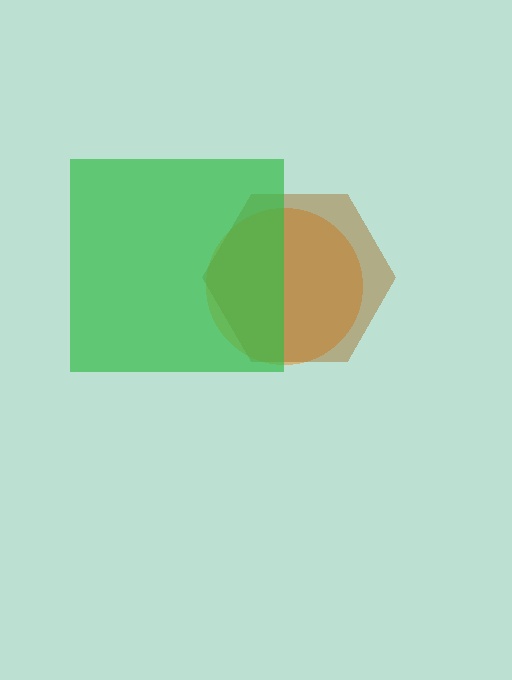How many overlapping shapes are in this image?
There are 3 overlapping shapes in the image.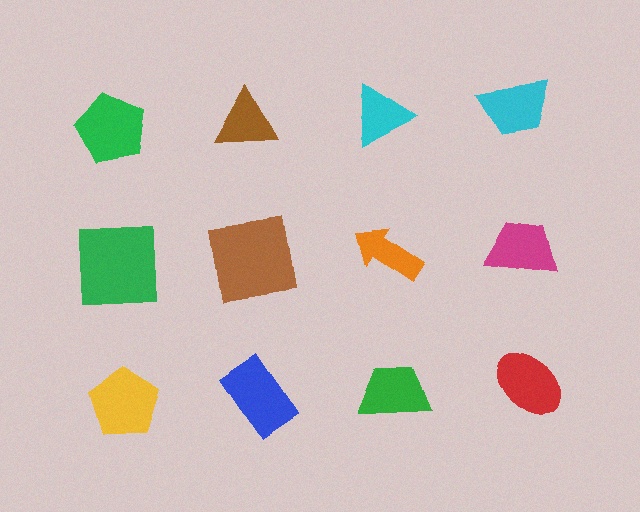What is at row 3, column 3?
A green trapezoid.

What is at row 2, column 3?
An orange arrow.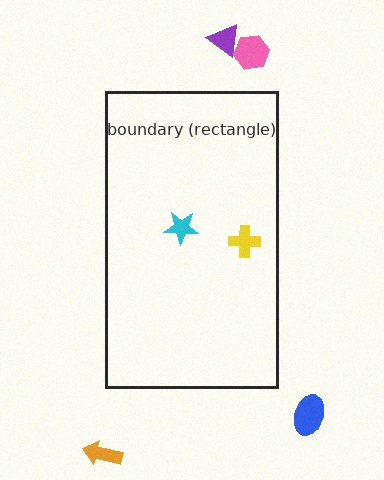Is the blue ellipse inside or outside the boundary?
Outside.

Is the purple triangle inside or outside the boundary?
Outside.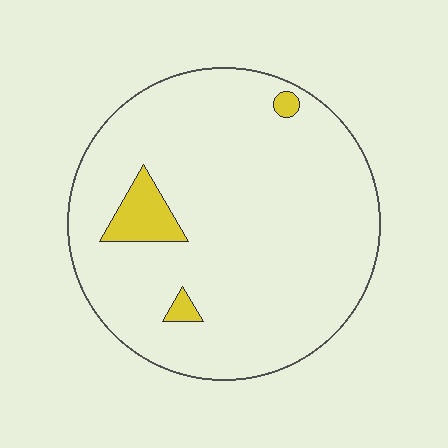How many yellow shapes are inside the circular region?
3.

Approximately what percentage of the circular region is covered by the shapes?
Approximately 5%.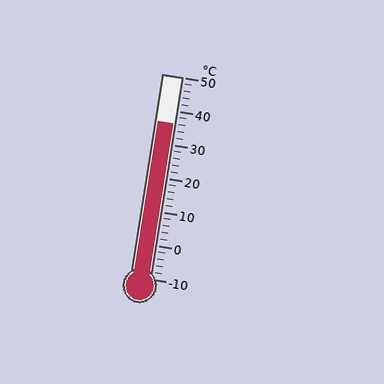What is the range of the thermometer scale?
The thermometer scale ranges from -10°C to 50°C.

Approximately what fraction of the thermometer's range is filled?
The thermometer is filled to approximately 75% of its range.